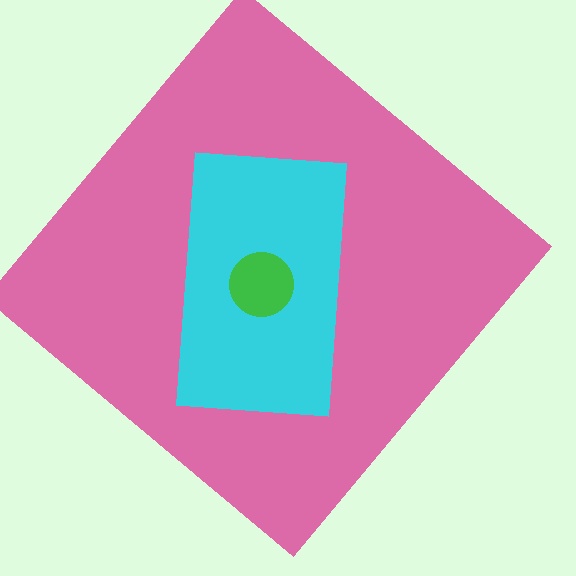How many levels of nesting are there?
3.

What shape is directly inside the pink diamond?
The cyan rectangle.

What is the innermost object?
The green circle.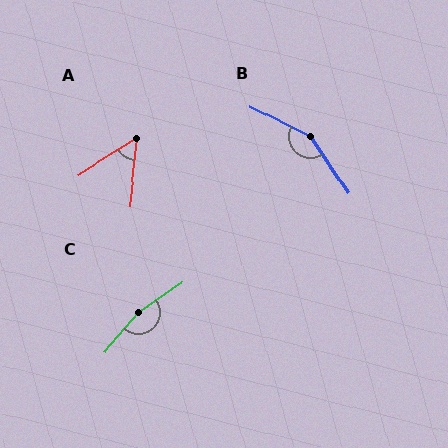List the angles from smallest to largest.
A (51°), B (150°), C (165°).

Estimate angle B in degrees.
Approximately 150 degrees.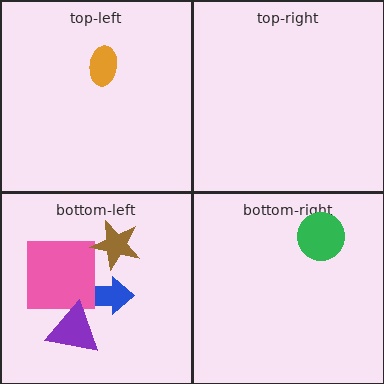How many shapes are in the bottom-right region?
1.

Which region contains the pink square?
The bottom-left region.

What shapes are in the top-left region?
The orange ellipse.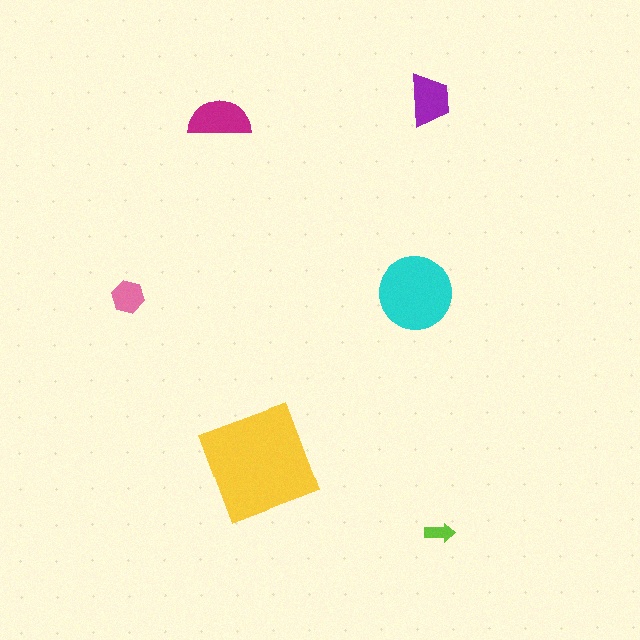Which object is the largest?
The yellow square.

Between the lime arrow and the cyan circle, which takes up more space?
The cyan circle.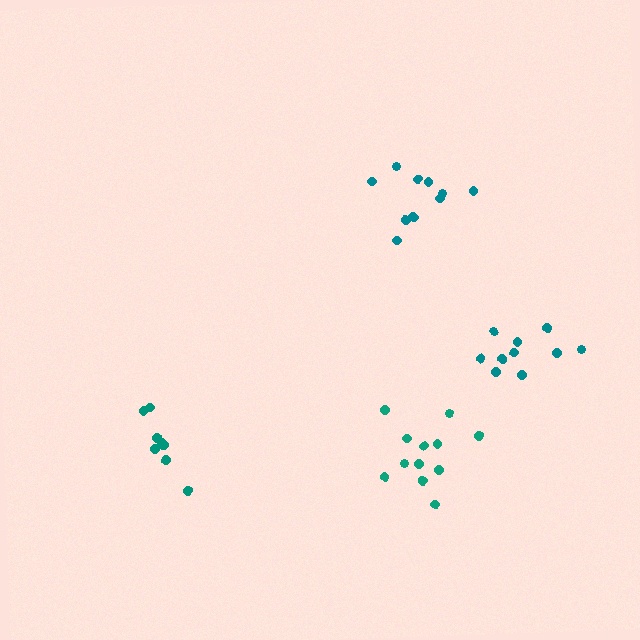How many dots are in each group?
Group 1: 8 dots, Group 2: 10 dots, Group 3: 12 dots, Group 4: 10 dots (40 total).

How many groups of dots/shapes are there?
There are 4 groups.